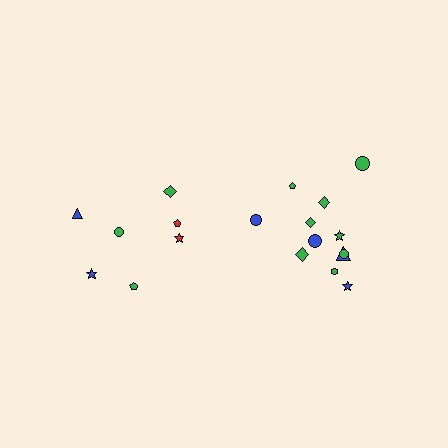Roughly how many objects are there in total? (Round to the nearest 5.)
Roughly 20 objects in total.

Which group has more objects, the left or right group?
The right group.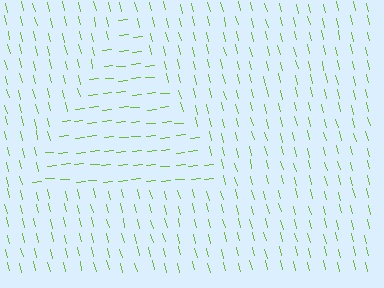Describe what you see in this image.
The image is filled with small lime line segments. A triangle region in the image has lines oriented differently from the surrounding lines, creating a visible texture boundary.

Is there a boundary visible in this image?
Yes, there is a texture boundary formed by a change in line orientation.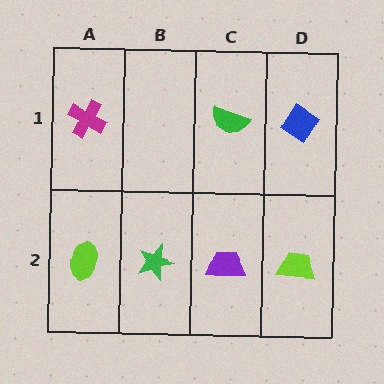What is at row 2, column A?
A lime ellipse.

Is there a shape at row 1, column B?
No, that cell is empty.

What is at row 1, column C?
A green semicircle.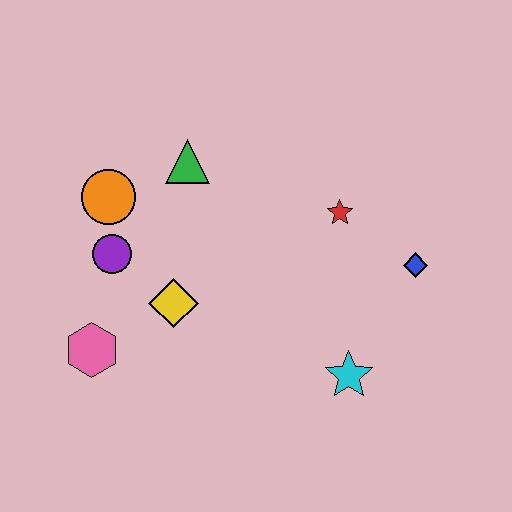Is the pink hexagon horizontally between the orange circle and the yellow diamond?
No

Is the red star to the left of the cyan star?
Yes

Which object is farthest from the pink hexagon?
The blue diamond is farthest from the pink hexagon.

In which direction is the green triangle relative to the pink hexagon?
The green triangle is above the pink hexagon.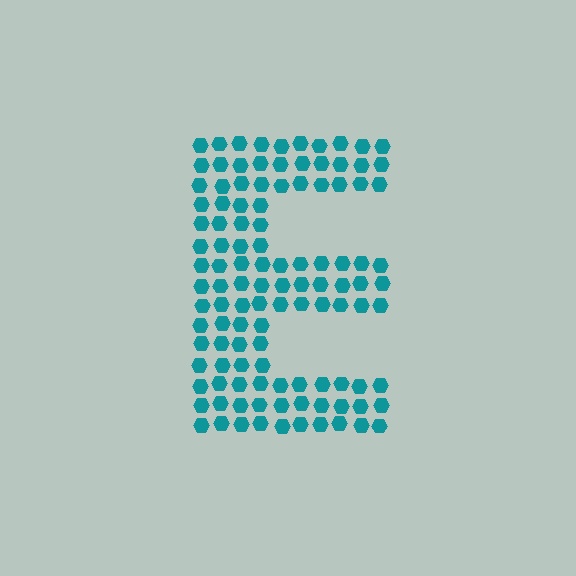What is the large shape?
The large shape is the letter E.